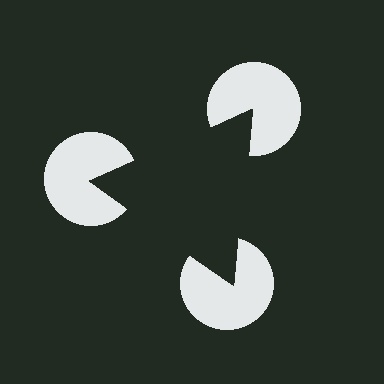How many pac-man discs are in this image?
There are 3 — one at each vertex of the illusory triangle.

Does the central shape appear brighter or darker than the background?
It typically appears slightly darker than the background, even though no actual brightness change is drawn.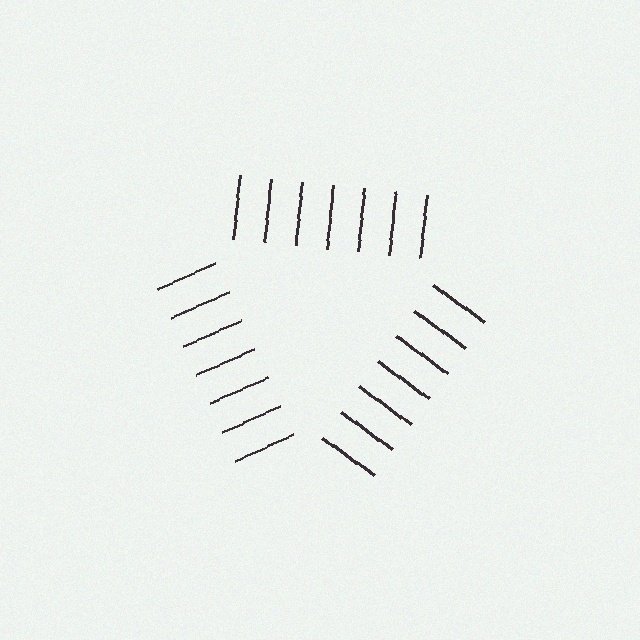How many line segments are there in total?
21 — 7 along each of the 3 edges.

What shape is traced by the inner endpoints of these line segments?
An illusory triangle — the line segments terminate on its edges but no continuous stroke is drawn.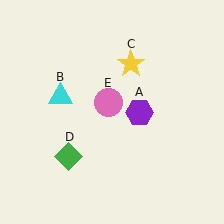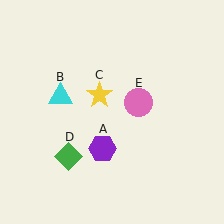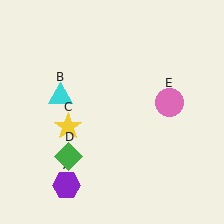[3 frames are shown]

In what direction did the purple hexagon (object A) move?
The purple hexagon (object A) moved down and to the left.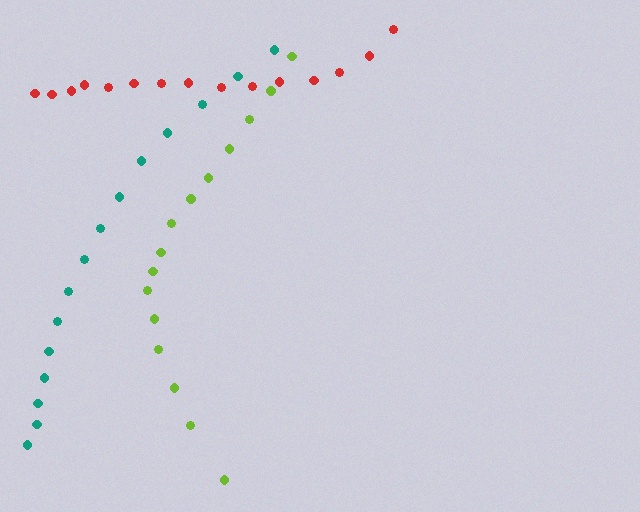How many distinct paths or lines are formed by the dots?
There are 3 distinct paths.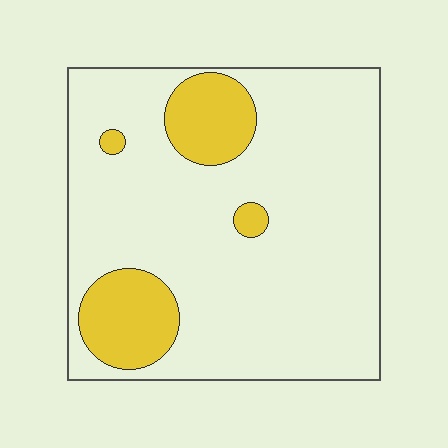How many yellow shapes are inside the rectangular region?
4.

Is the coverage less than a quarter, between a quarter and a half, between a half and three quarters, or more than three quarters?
Less than a quarter.